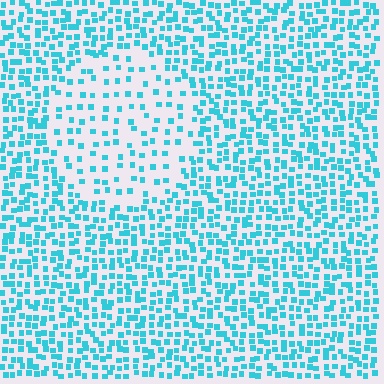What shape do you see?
I see a circle.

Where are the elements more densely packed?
The elements are more densely packed outside the circle boundary.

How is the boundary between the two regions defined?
The boundary is defined by a change in element density (approximately 2.3x ratio). All elements are the same color, size, and shape.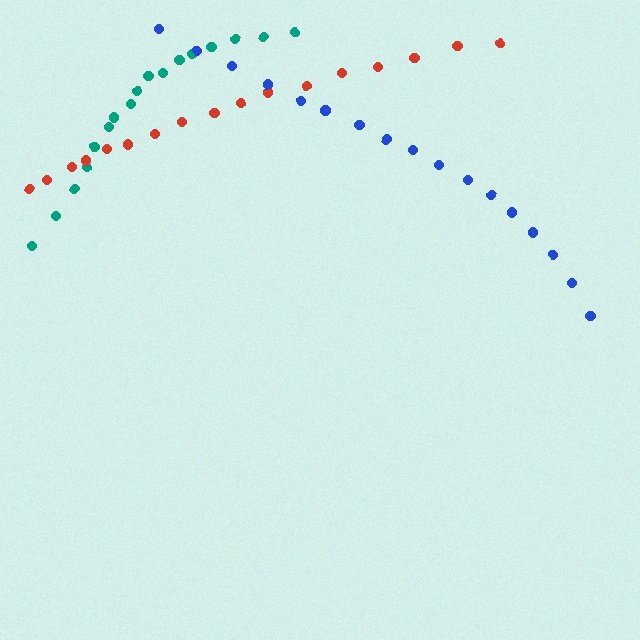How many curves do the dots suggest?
There are 3 distinct paths.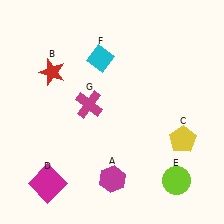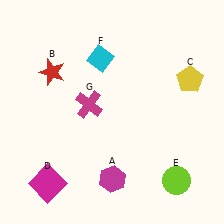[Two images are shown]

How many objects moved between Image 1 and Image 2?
1 object moved between the two images.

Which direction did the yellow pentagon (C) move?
The yellow pentagon (C) moved up.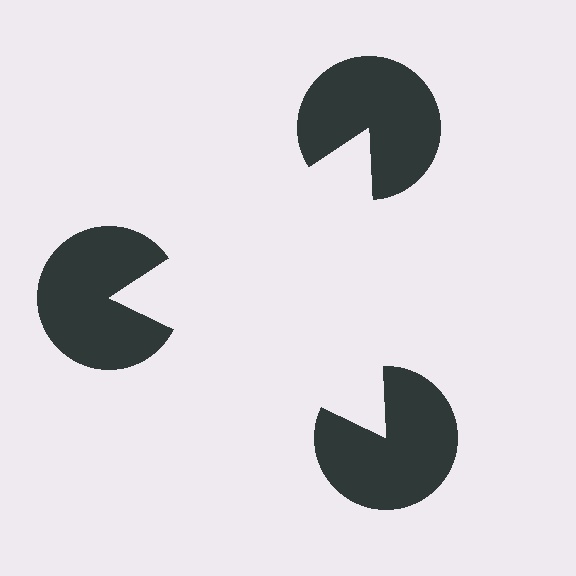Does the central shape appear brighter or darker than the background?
It typically appears slightly brighter than the background, even though no actual brightness change is drawn.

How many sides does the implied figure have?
3 sides.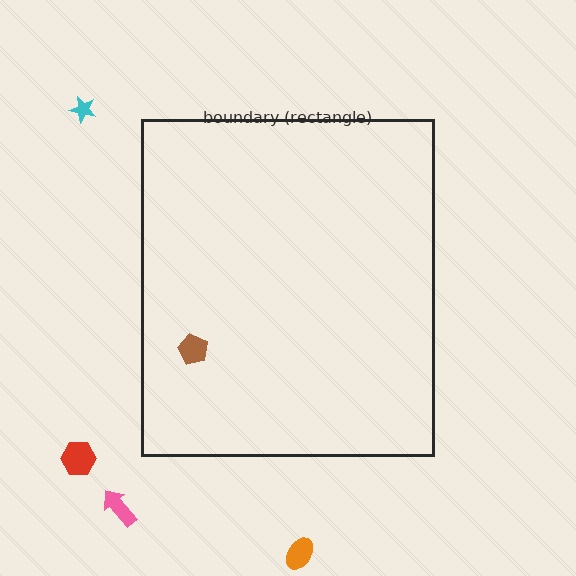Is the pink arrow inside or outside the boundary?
Outside.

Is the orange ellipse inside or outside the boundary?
Outside.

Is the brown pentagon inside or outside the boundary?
Inside.